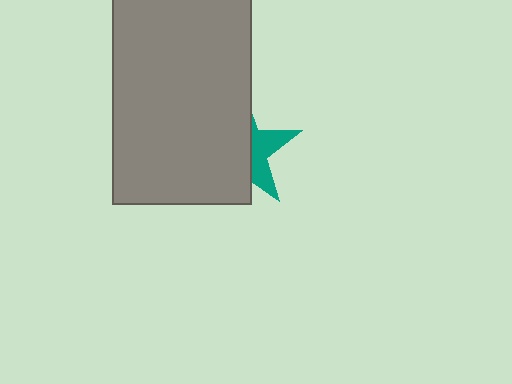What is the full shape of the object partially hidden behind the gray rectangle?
The partially hidden object is a teal star.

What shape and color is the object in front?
The object in front is a gray rectangle.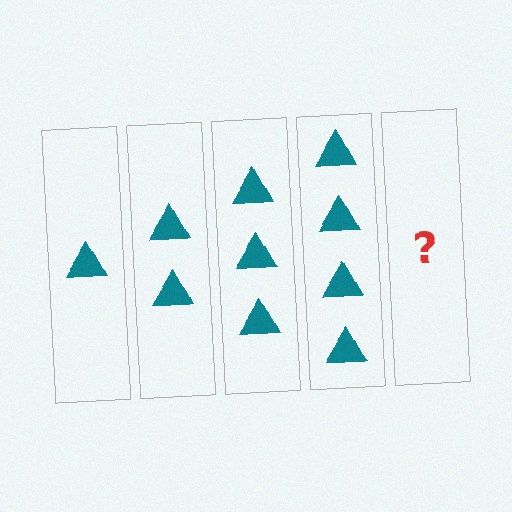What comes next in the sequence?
The next element should be 5 triangles.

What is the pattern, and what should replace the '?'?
The pattern is that each step adds one more triangle. The '?' should be 5 triangles.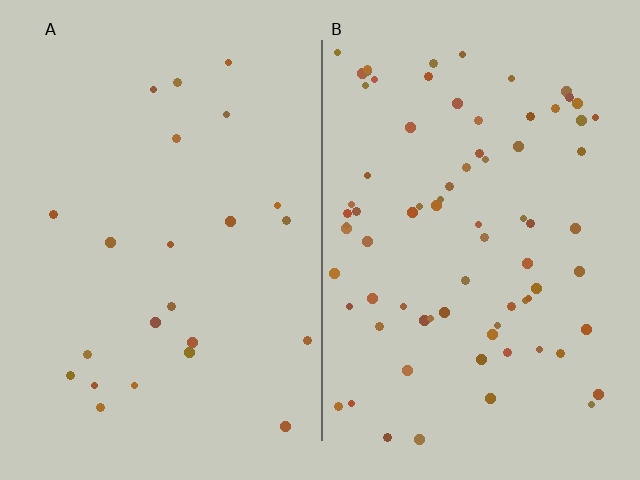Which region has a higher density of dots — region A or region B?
B (the right).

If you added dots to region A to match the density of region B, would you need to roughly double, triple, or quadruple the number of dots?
Approximately triple.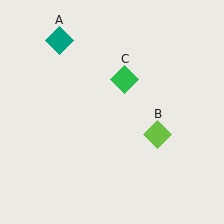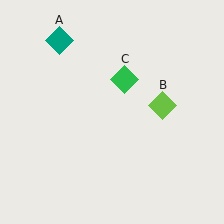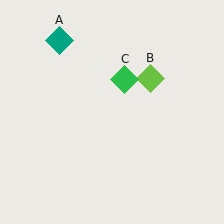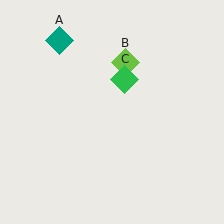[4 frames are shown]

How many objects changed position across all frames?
1 object changed position: lime diamond (object B).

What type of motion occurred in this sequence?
The lime diamond (object B) rotated counterclockwise around the center of the scene.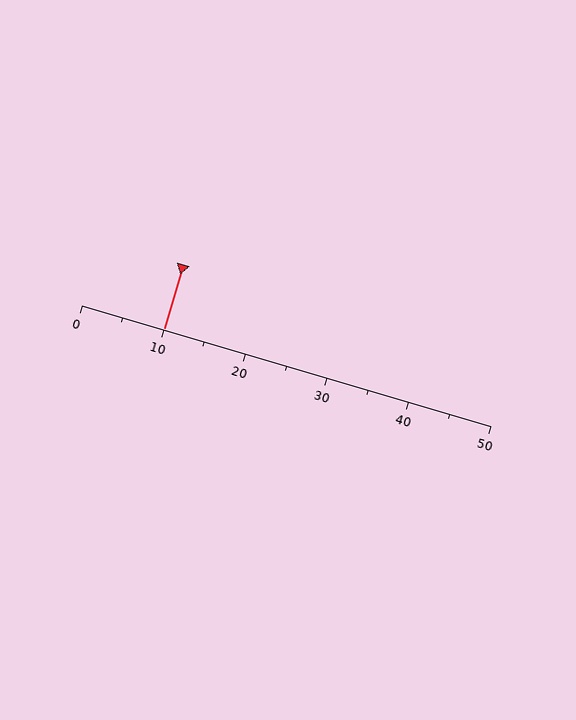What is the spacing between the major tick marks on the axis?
The major ticks are spaced 10 apart.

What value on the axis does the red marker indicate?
The marker indicates approximately 10.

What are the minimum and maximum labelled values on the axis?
The axis runs from 0 to 50.